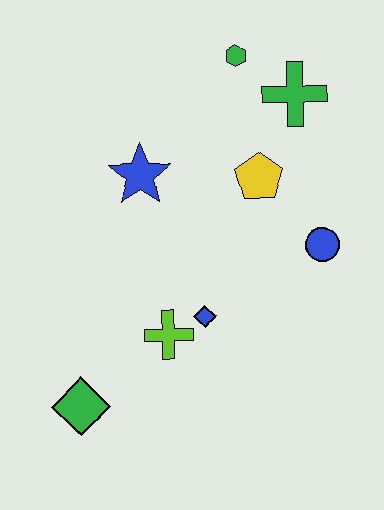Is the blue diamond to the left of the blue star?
No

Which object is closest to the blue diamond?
The lime cross is closest to the blue diamond.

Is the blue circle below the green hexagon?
Yes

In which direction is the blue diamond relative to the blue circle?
The blue diamond is to the left of the blue circle.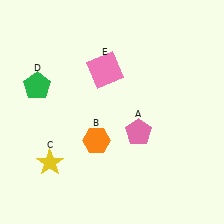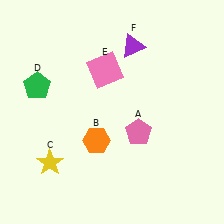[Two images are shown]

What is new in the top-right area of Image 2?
A purple triangle (F) was added in the top-right area of Image 2.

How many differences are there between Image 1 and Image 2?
There is 1 difference between the two images.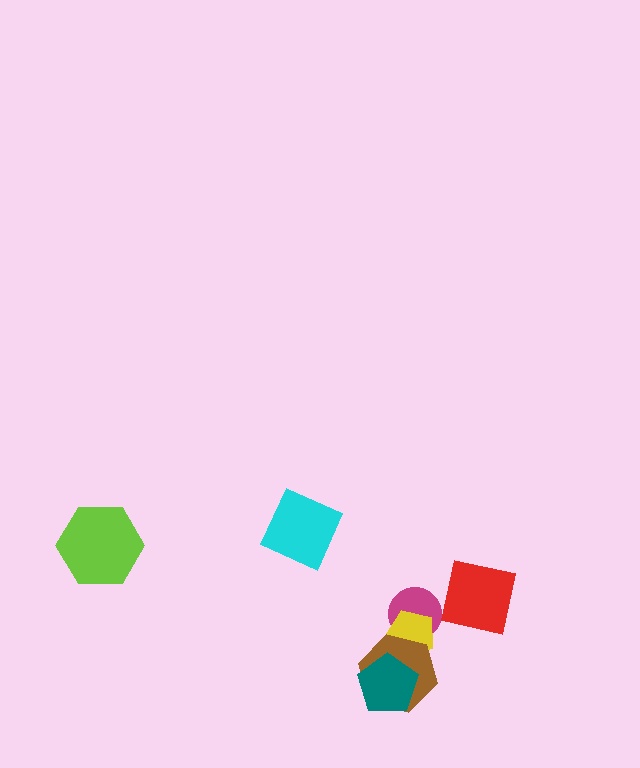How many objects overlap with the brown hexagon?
2 objects overlap with the brown hexagon.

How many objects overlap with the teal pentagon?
1 object overlaps with the teal pentagon.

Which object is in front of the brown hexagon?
The teal pentagon is in front of the brown hexagon.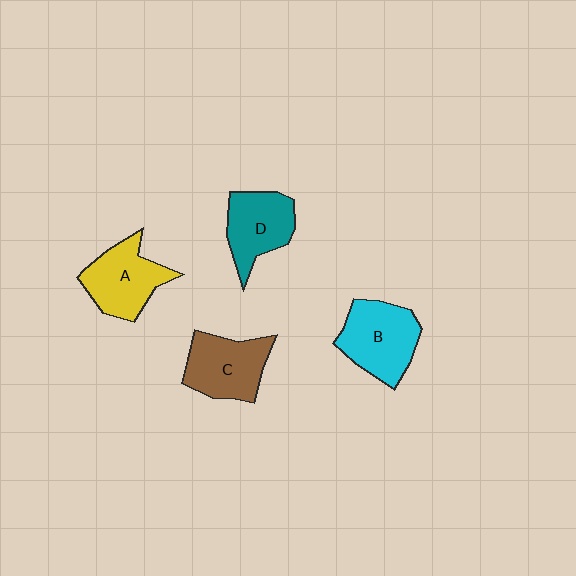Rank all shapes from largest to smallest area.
From largest to smallest: B (cyan), C (brown), A (yellow), D (teal).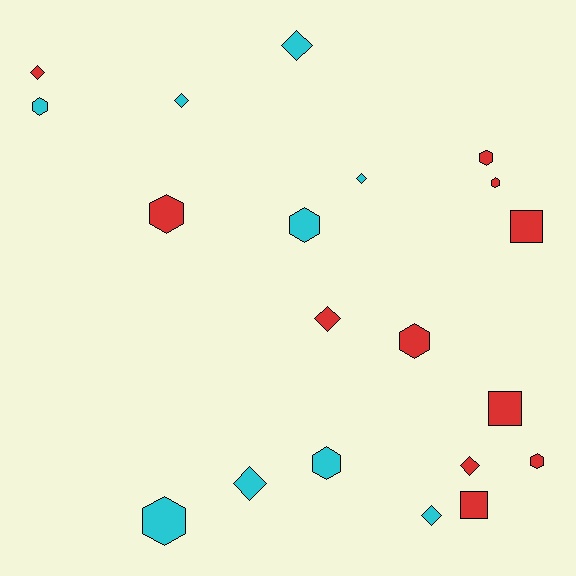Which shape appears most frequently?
Hexagon, with 9 objects.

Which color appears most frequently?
Red, with 11 objects.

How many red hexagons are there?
There are 5 red hexagons.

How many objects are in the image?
There are 20 objects.